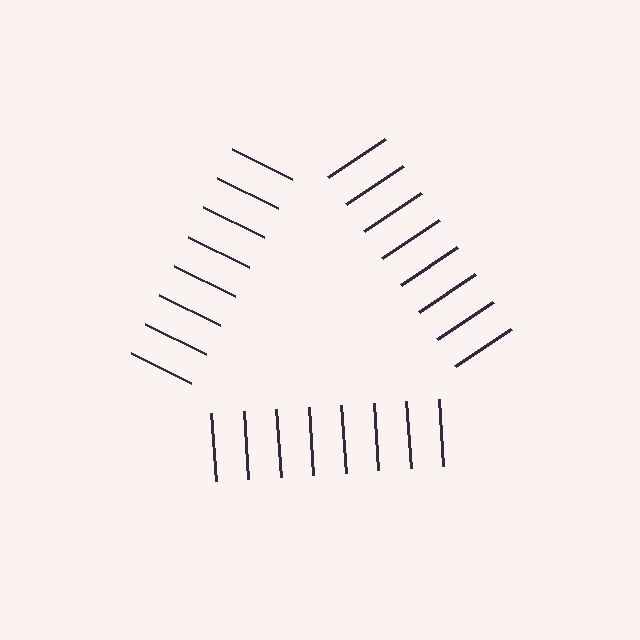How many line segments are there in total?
24 — 8 along each of the 3 edges.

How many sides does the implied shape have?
3 sides — the line-ends trace a triangle.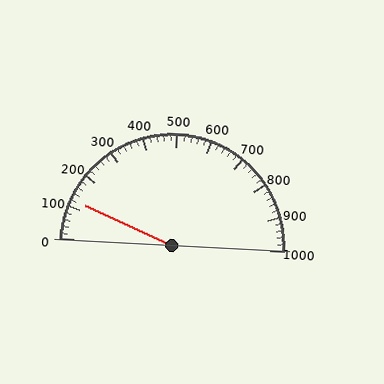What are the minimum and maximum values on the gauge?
The gauge ranges from 0 to 1000.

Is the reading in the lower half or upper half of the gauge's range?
The reading is in the lower half of the range (0 to 1000).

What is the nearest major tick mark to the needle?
The nearest major tick mark is 100.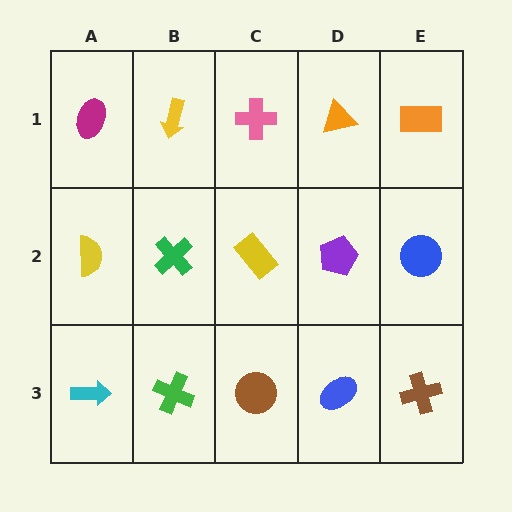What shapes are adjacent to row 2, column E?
An orange rectangle (row 1, column E), a brown cross (row 3, column E), a purple pentagon (row 2, column D).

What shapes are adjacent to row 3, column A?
A yellow semicircle (row 2, column A), a green cross (row 3, column B).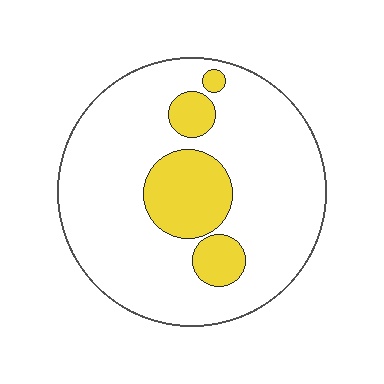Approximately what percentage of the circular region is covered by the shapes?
Approximately 20%.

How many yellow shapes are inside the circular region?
4.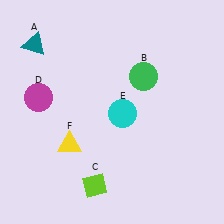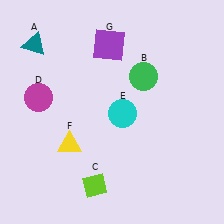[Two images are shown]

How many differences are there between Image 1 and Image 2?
There is 1 difference between the two images.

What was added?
A purple square (G) was added in Image 2.